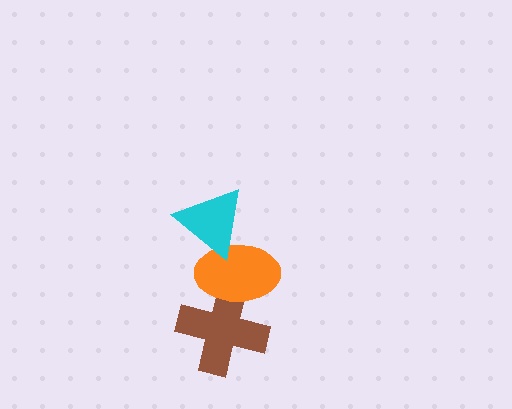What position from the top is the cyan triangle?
The cyan triangle is 1st from the top.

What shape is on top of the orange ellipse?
The cyan triangle is on top of the orange ellipse.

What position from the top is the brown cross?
The brown cross is 3rd from the top.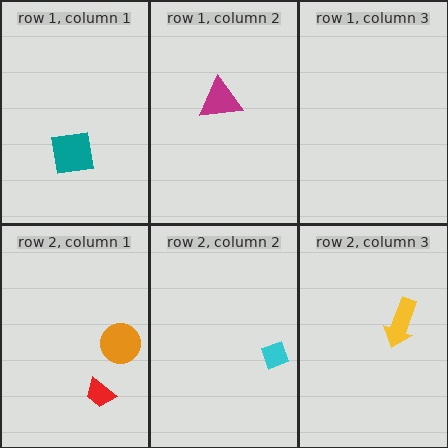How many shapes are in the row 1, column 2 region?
1.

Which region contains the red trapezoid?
The row 2, column 1 region.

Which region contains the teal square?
The row 1, column 1 region.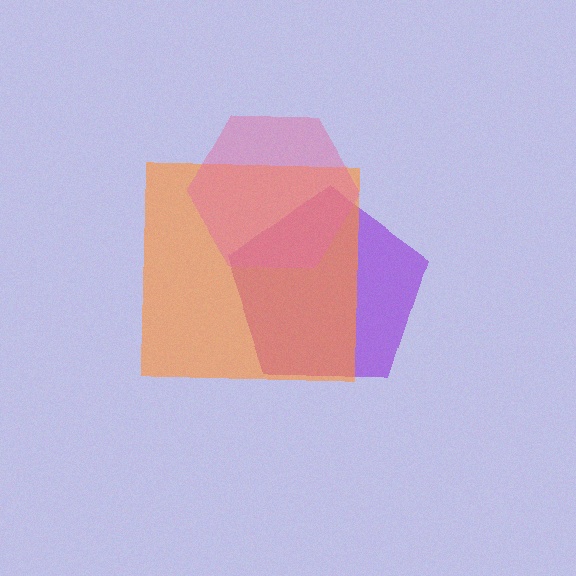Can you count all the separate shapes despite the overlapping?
Yes, there are 3 separate shapes.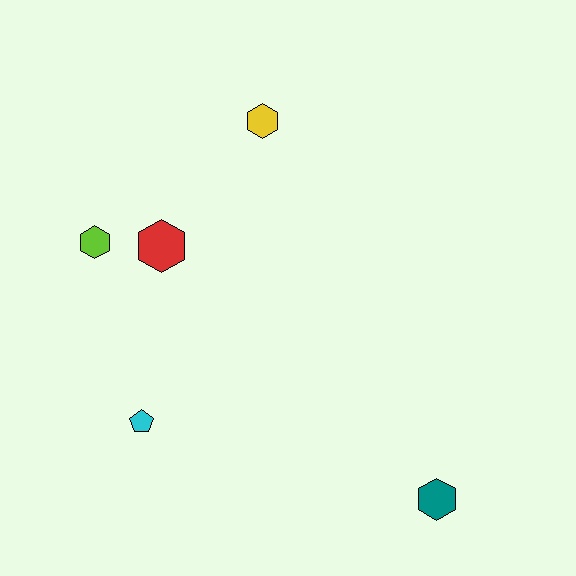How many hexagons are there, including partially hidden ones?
There are 4 hexagons.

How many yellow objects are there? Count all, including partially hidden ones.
There is 1 yellow object.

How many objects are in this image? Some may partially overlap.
There are 5 objects.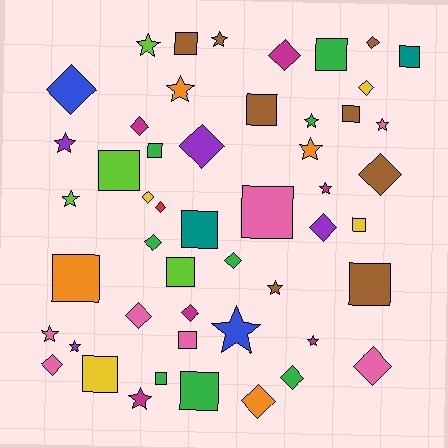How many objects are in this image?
There are 50 objects.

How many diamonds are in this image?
There are 18 diamonds.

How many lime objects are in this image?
There are 4 lime objects.